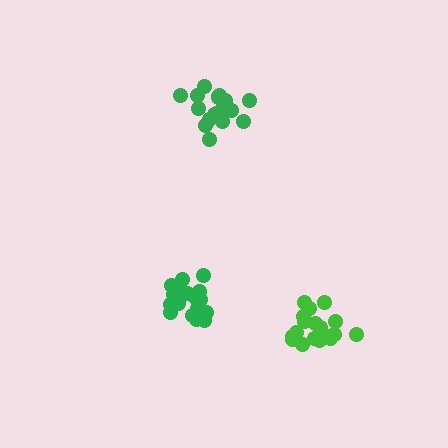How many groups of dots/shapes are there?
There are 3 groups.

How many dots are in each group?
Group 1: 21 dots, Group 2: 18 dots, Group 3: 19 dots (58 total).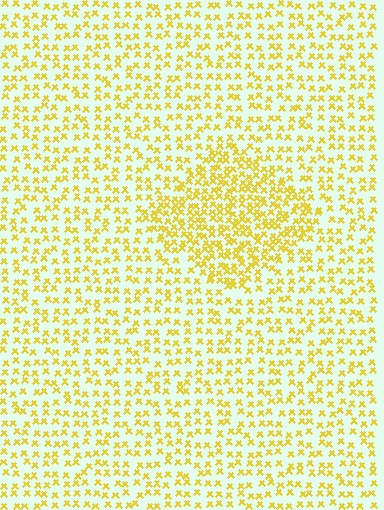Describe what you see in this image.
The image contains small yellow elements arranged at two different densities. A diamond-shaped region is visible where the elements are more densely packed than the surrounding area.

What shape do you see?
I see a diamond.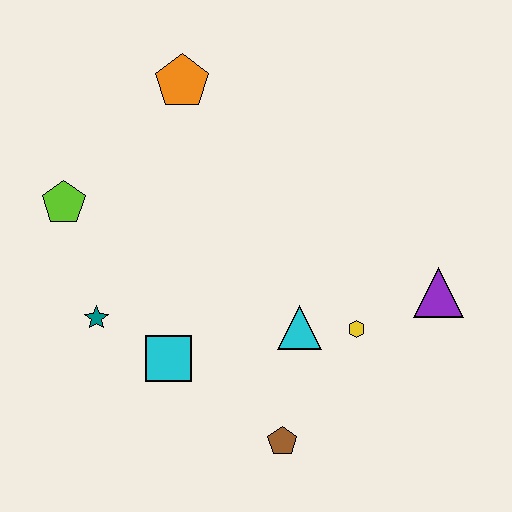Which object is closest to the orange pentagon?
The lime pentagon is closest to the orange pentagon.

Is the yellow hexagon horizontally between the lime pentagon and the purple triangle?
Yes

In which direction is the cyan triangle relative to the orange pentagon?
The cyan triangle is below the orange pentagon.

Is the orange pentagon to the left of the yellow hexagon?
Yes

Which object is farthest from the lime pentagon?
The purple triangle is farthest from the lime pentagon.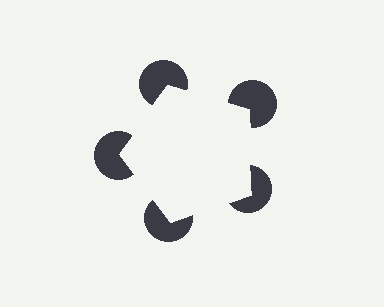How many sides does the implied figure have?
5 sides.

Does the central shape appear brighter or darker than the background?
It typically appears slightly brighter than the background, even though no actual brightness change is drawn.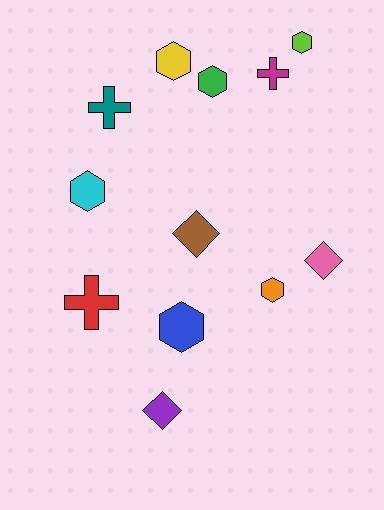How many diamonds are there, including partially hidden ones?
There are 3 diamonds.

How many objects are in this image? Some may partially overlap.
There are 12 objects.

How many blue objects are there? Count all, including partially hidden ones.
There is 1 blue object.